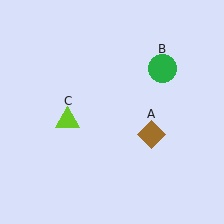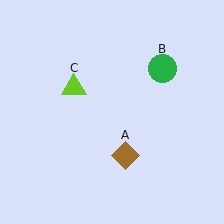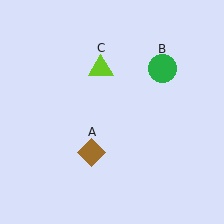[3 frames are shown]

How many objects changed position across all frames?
2 objects changed position: brown diamond (object A), lime triangle (object C).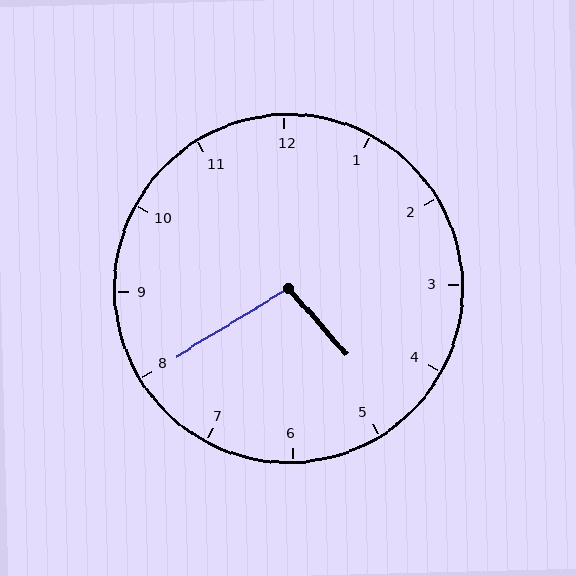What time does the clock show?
4:40.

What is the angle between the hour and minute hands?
Approximately 100 degrees.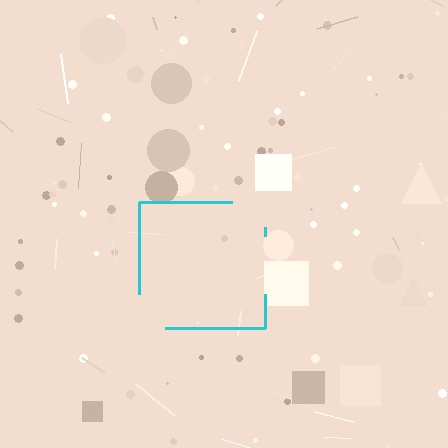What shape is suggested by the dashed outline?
The dashed outline suggests a square.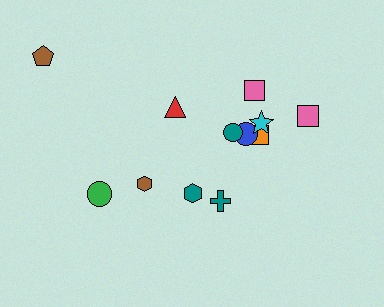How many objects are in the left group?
There are 4 objects.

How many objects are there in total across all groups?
There are 12 objects.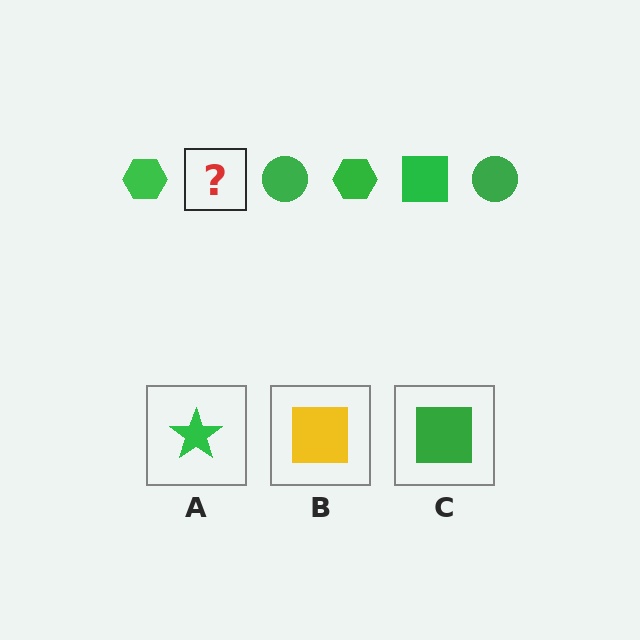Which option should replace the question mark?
Option C.